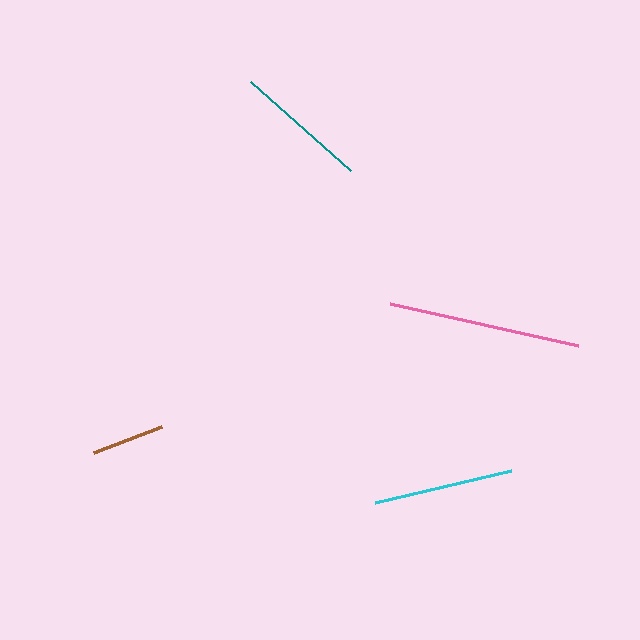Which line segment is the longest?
The pink line is the longest at approximately 192 pixels.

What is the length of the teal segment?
The teal segment is approximately 134 pixels long.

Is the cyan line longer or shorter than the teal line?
The cyan line is longer than the teal line.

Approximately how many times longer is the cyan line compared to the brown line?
The cyan line is approximately 1.9 times the length of the brown line.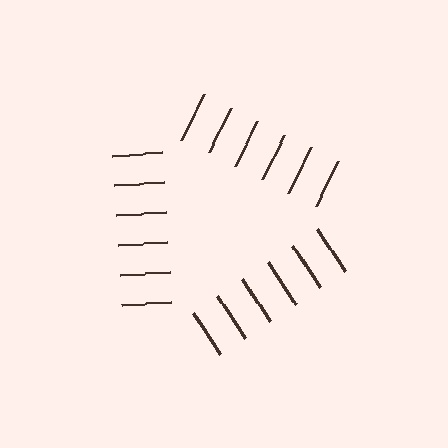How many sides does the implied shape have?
3 sides — the line-ends trace a triangle.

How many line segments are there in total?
18 — 6 along each of the 3 edges.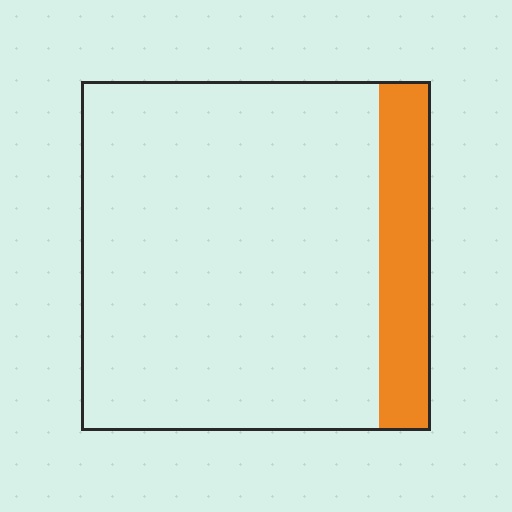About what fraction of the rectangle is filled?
About one sixth (1/6).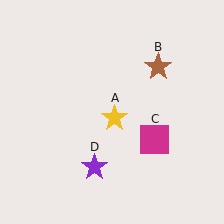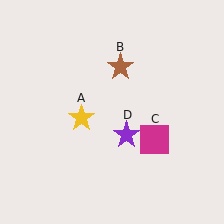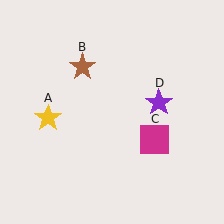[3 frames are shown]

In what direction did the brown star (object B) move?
The brown star (object B) moved left.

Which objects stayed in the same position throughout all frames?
Magenta square (object C) remained stationary.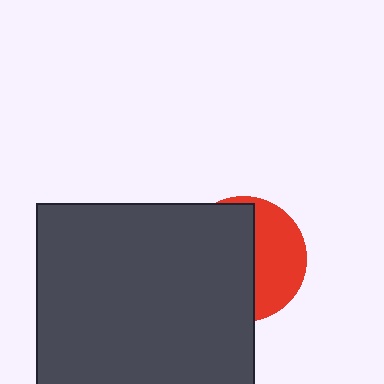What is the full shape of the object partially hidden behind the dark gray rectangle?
The partially hidden object is a red circle.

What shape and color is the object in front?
The object in front is a dark gray rectangle.